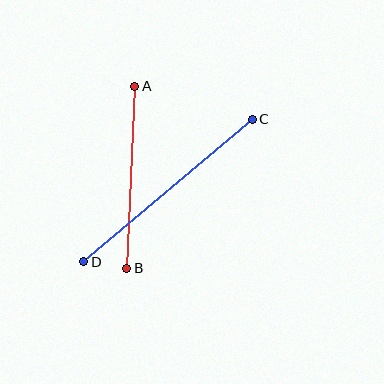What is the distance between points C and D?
The distance is approximately 221 pixels.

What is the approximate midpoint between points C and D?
The midpoint is at approximately (168, 190) pixels.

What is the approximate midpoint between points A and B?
The midpoint is at approximately (131, 177) pixels.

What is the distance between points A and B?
The distance is approximately 182 pixels.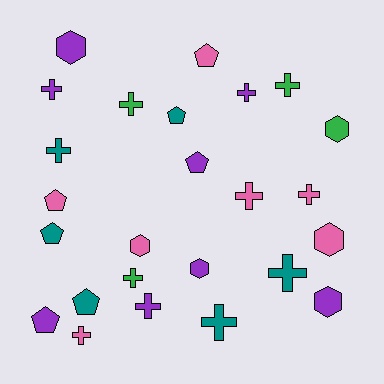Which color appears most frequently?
Purple, with 8 objects.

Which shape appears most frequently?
Cross, with 12 objects.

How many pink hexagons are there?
There are 2 pink hexagons.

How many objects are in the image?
There are 25 objects.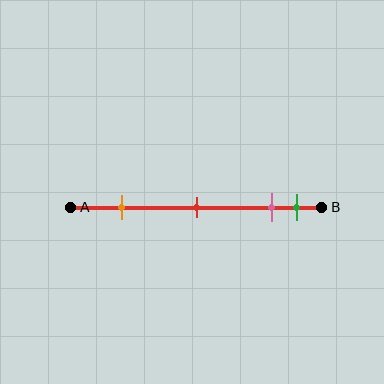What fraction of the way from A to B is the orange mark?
The orange mark is approximately 20% (0.2) of the way from A to B.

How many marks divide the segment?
There are 4 marks dividing the segment.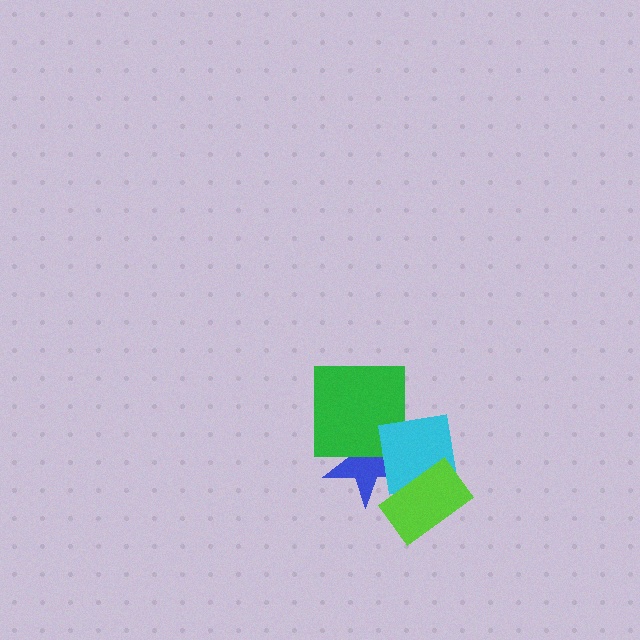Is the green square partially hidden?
Yes, it is partially covered by another shape.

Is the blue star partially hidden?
Yes, it is partially covered by another shape.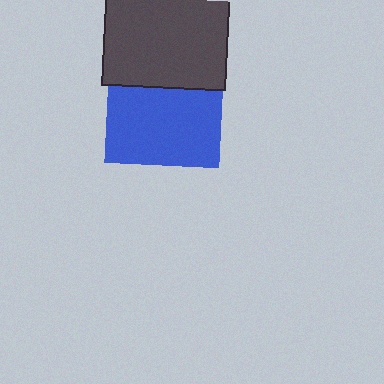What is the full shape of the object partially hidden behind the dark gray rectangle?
The partially hidden object is a blue square.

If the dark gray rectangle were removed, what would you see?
You would see the complete blue square.